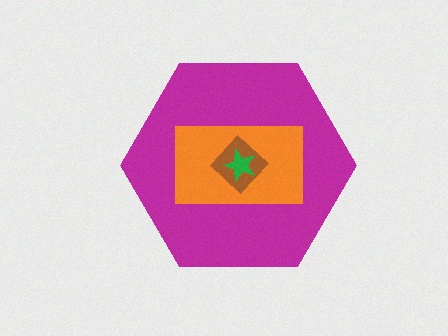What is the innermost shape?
The green star.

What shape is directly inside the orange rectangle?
The brown diamond.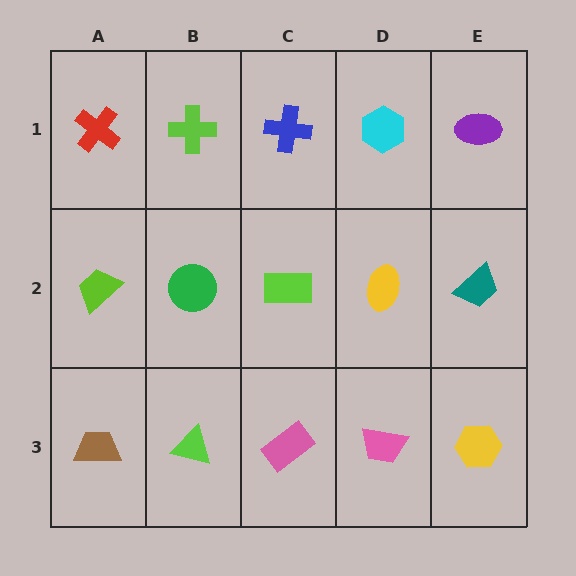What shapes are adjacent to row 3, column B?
A green circle (row 2, column B), a brown trapezoid (row 3, column A), a pink rectangle (row 3, column C).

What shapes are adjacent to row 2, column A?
A red cross (row 1, column A), a brown trapezoid (row 3, column A), a green circle (row 2, column B).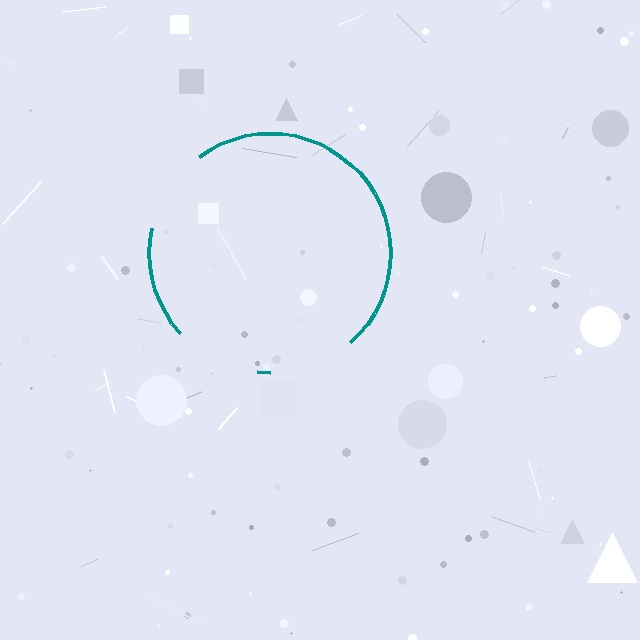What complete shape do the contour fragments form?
The contour fragments form a circle.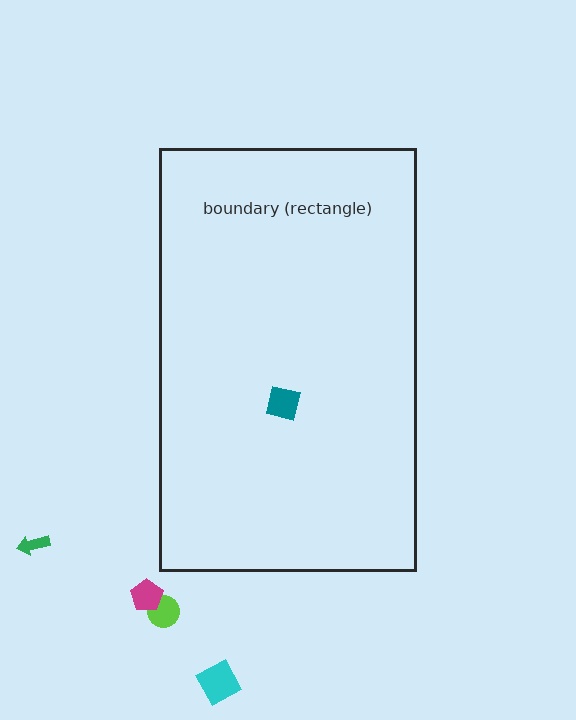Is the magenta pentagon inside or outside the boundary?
Outside.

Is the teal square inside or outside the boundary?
Inside.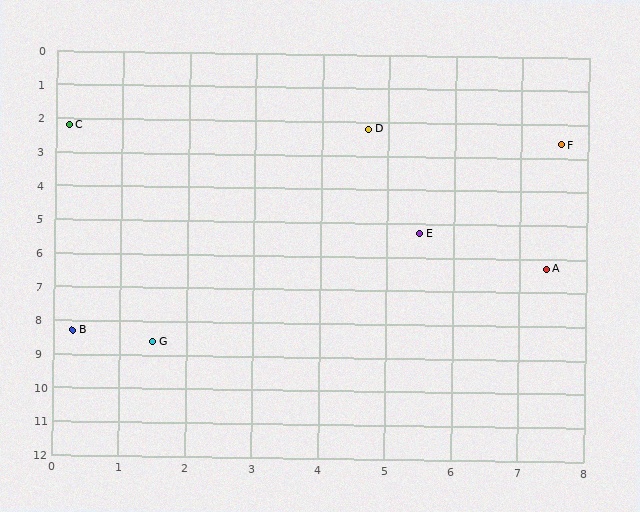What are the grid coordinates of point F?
Point F is at approximately (7.6, 2.6).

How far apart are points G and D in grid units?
Points G and D are about 7.2 grid units apart.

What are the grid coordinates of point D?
Point D is at approximately (4.7, 2.2).